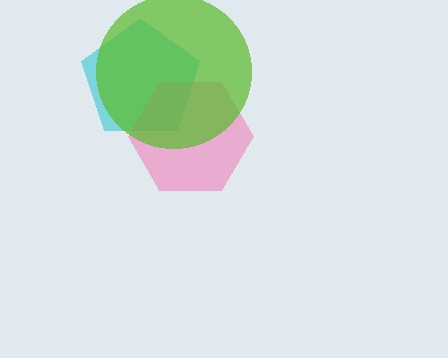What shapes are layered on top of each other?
The layered shapes are: a cyan pentagon, a pink hexagon, a lime circle.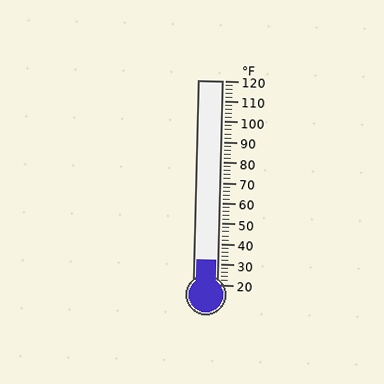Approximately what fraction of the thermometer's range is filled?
The thermometer is filled to approximately 10% of its range.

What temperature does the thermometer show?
The thermometer shows approximately 32°F.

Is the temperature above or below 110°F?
The temperature is below 110°F.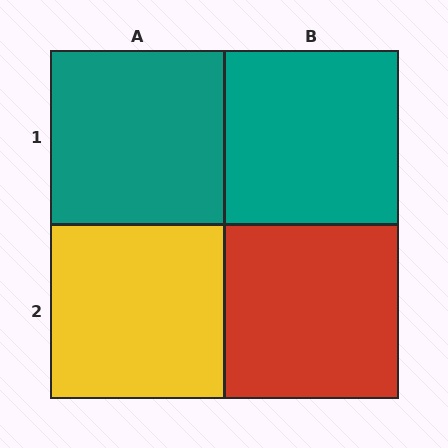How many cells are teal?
2 cells are teal.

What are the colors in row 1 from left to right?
Teal, teal.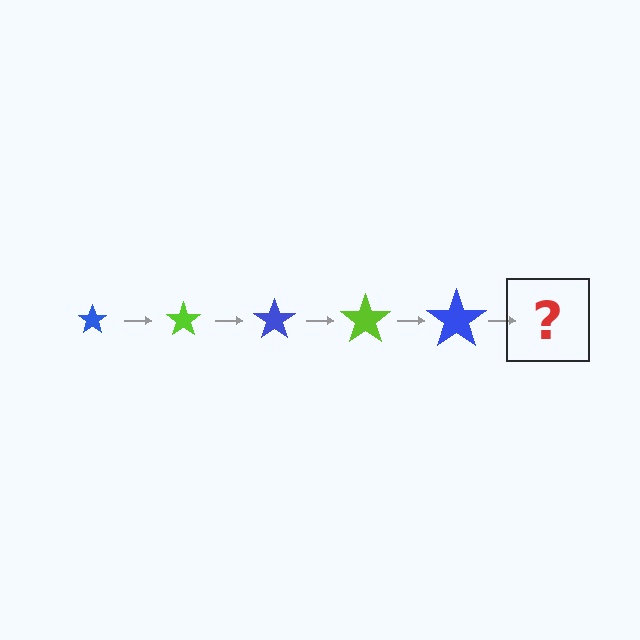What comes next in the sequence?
The next element should be a lime star, larger than the previous one.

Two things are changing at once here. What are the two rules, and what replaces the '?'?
The two rules are that the star grows larger each step and the color cycles through blue and lime. The '?' should be a lime star, larger than the previous one.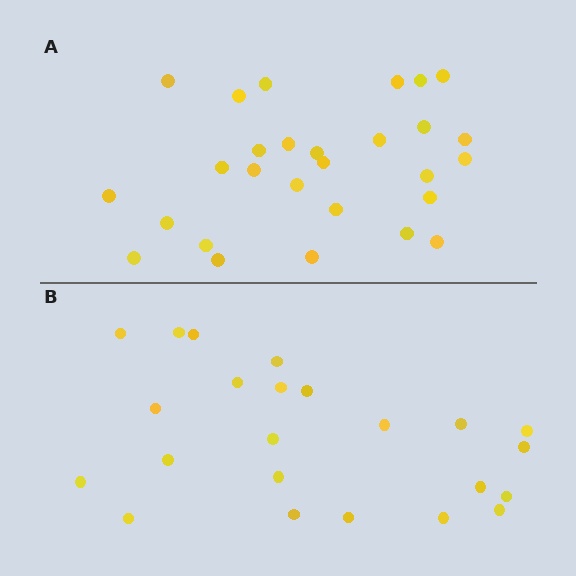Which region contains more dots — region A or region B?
Region A (the top region) has more dots.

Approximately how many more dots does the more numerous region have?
Region A has about 5 more dots than region B.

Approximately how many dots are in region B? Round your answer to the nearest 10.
About 20 dots. (The exact count is 23, which rounds to 20.)